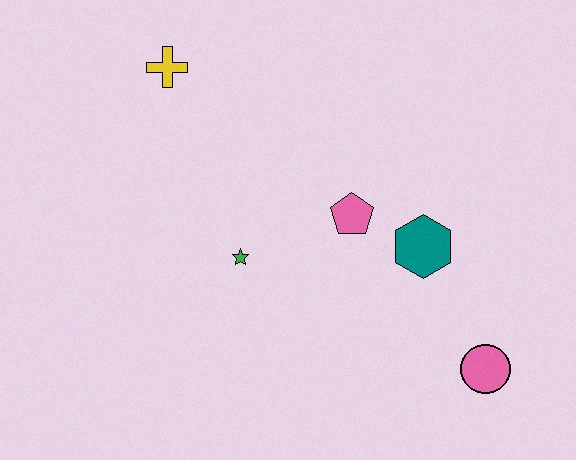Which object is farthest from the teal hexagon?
The yellow cross is farthest from the teal hexagon.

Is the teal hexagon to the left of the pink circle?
Yes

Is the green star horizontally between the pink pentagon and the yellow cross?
Yes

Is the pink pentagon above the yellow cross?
No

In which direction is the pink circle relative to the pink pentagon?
The pink circle is below the pink pentagon.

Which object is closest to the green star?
The pink pentagon is closest to the green star.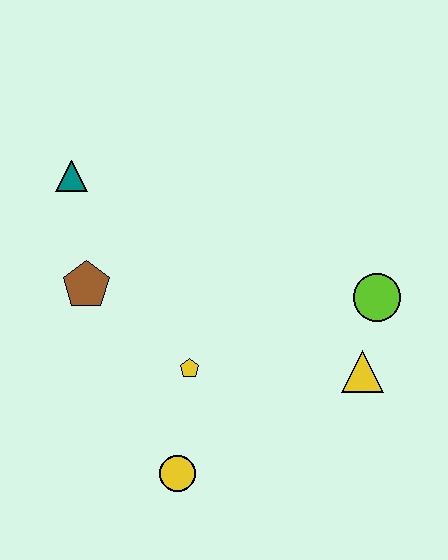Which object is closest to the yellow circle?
The yellow pentagon is closest to the yellow circle.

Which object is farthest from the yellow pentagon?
The teal triangle is farthest from the yellow pentagon.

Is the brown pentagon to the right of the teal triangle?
Yes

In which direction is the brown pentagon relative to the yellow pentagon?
The brown pentagon is to the left of the yellow pentagon.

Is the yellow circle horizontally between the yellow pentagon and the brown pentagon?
Yes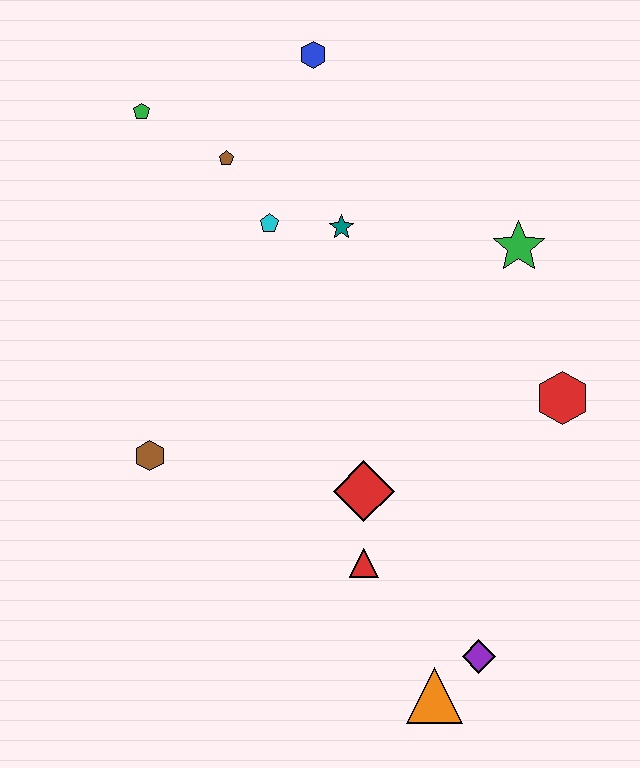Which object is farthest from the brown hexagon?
The blue hexagon is farthest from the brown hexagon.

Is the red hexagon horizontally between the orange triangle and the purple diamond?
No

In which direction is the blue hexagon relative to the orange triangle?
The blue hexagon is above the orange triangle.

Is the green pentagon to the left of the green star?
Yes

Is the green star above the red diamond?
Yes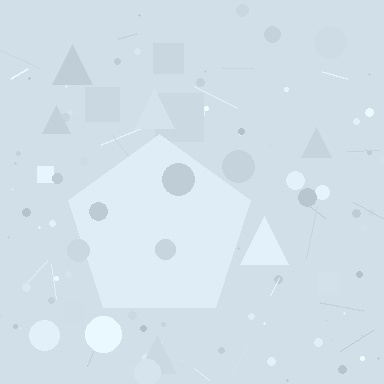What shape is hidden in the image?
A pentagon is hidden in the image.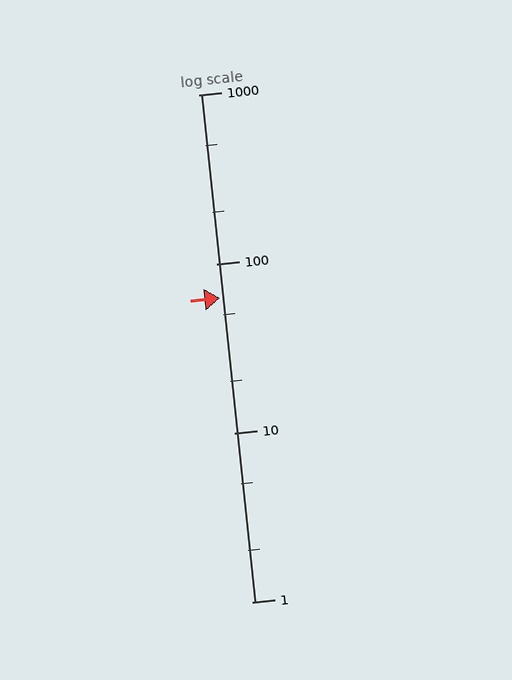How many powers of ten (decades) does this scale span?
The scale spans 3 decades, from 1 to 1000.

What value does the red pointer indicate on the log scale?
The pointer indicates approximately 63.